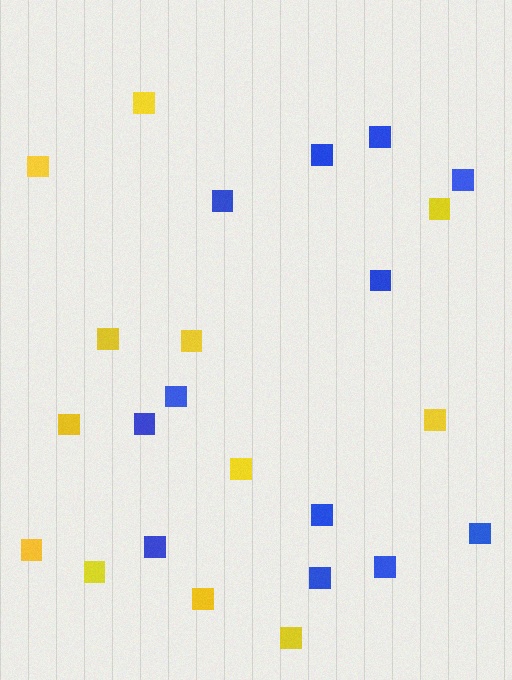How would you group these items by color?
There are 2 groups: one group of yellow squares (12) and one group of blue squares (12).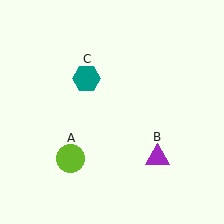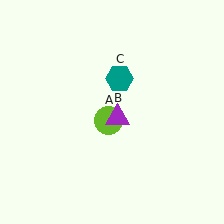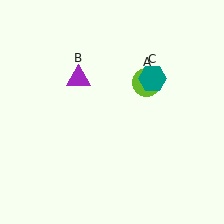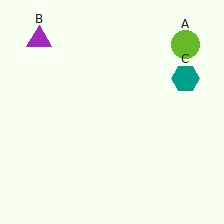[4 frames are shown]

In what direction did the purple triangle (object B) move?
The purple triangle (object B) moved up and to the left.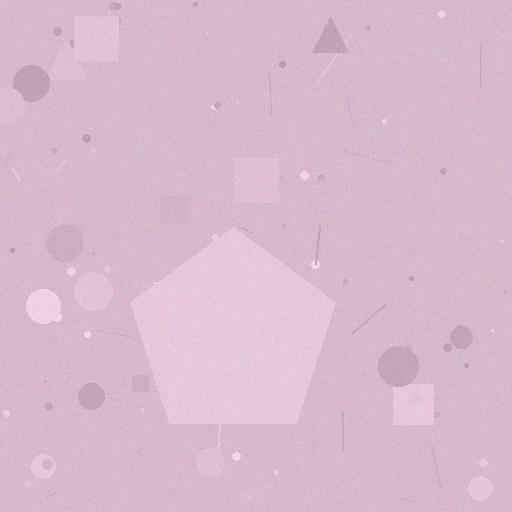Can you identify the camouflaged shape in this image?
The camouflaged shape is a pentagon.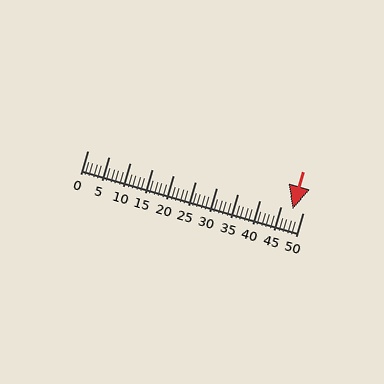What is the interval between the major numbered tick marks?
The major tick marks are spaced 5 units apart.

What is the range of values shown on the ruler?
The ruler shows values from 0 to 50.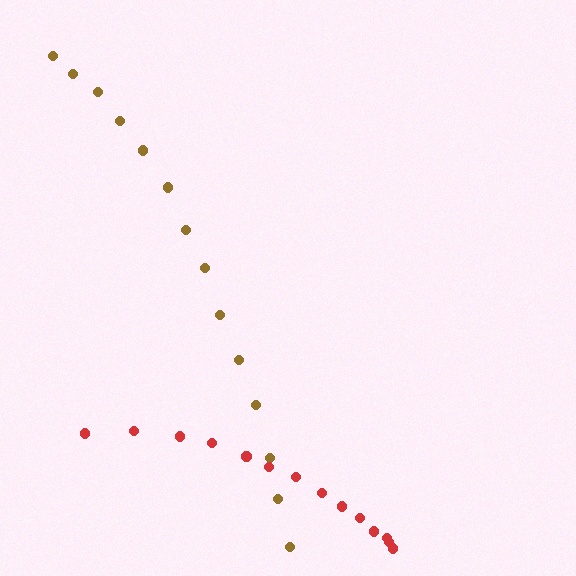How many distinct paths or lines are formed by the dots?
There are 2 distinct paths.